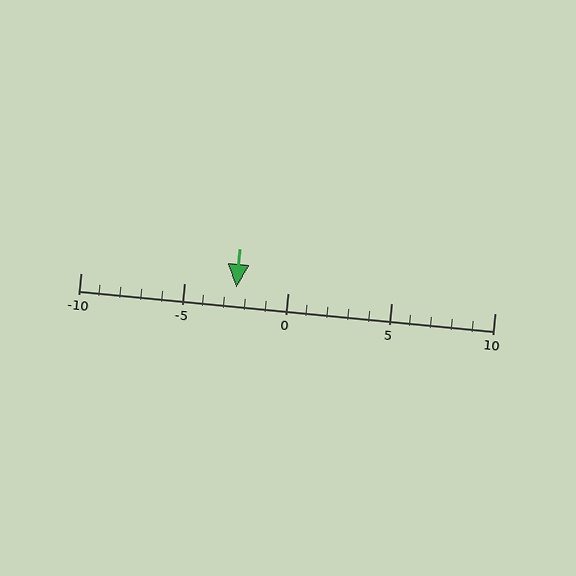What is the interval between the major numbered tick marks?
The major tick marks are spaced 5 units apart.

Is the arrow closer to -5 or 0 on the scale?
The arrow is closer to 0.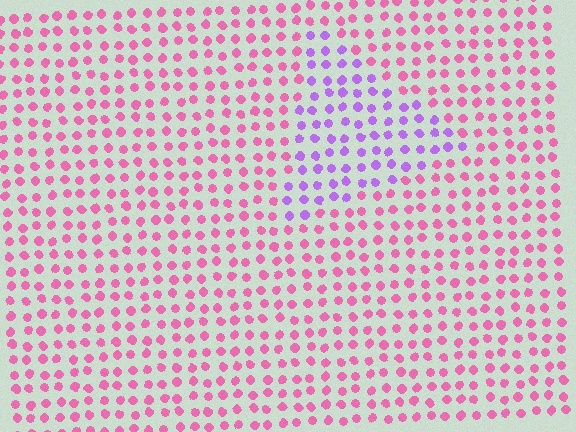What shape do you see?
I see a triangle.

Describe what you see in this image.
The image is filled with small pink elements in a uniform arrangement. A triangle-shaped region is visible where the elements are tinted to a slightly different hue, forming a subtle color boundary.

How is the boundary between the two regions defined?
The boundary is defined purely by a slight shift in hue (about 50 degrees). Spacing, size, and orientation are identical on both sides.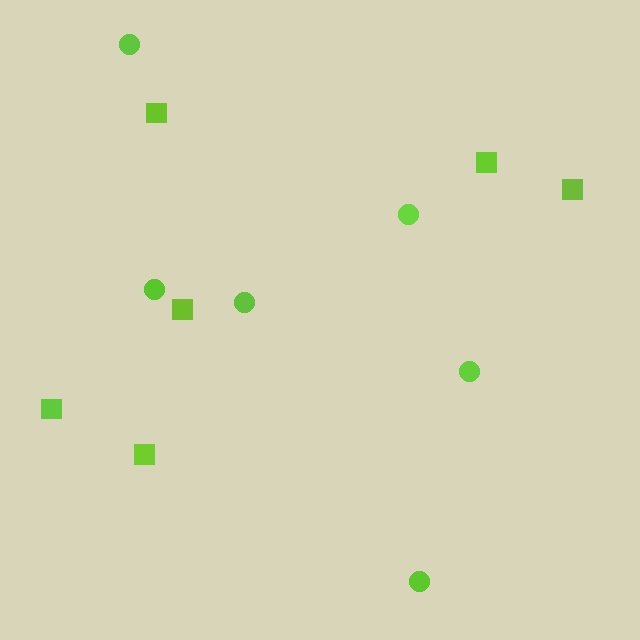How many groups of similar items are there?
There are 2 groups: one group of squares (6) and one group of circles (6).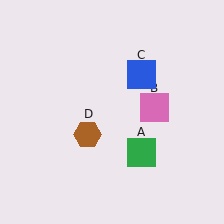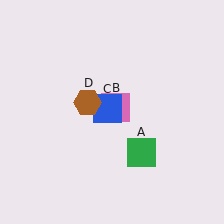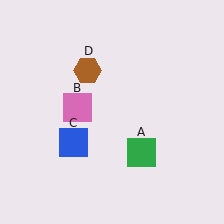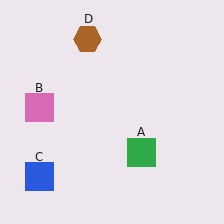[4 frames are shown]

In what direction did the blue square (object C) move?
The blue square (object C) moved down and to the left.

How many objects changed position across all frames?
3 objects changed position: pink square (object B), blue square (object C), brown hexagon (object D).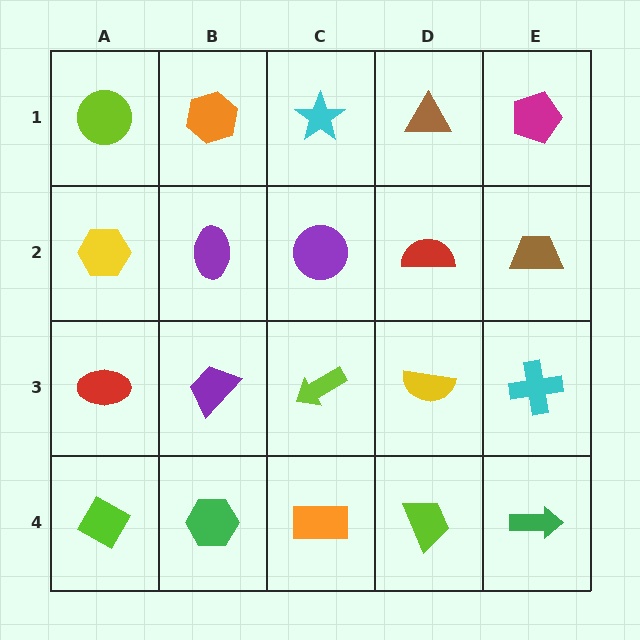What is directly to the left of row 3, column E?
A yellow semicircle.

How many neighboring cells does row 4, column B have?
3.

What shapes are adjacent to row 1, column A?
A yellow hexagon (row 2, column A), an orange hexagon (row 1, column B).